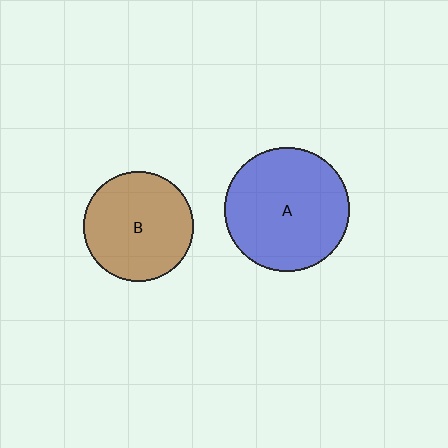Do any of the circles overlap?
No, none of the circles overlap.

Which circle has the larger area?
Circle A (blue).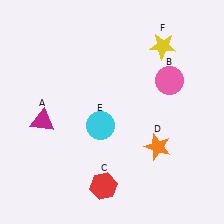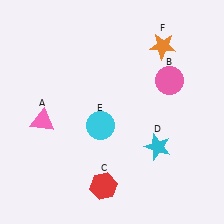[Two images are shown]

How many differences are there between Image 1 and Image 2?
There are 3 differences between the two images.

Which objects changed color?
A changed from magenta to pink. D changed from orange to cyan. F changed from yellow to orange.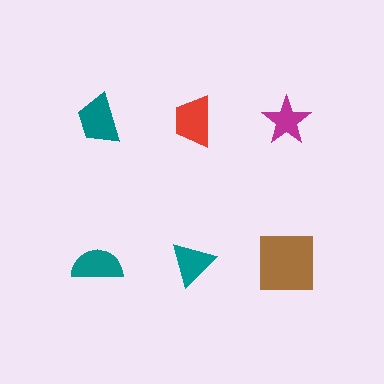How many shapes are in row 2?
3 shapes.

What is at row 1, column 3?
A magenta star.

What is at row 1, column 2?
A red trapezoid.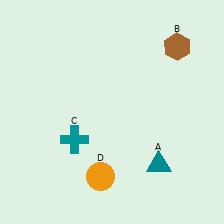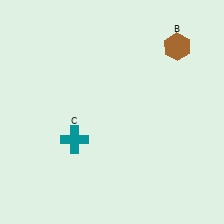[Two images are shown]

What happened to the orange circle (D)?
The orange circle (D) was removed in Image 2. It was in the bottom-left area of Image 1.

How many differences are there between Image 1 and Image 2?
There are 2 differences between the two images.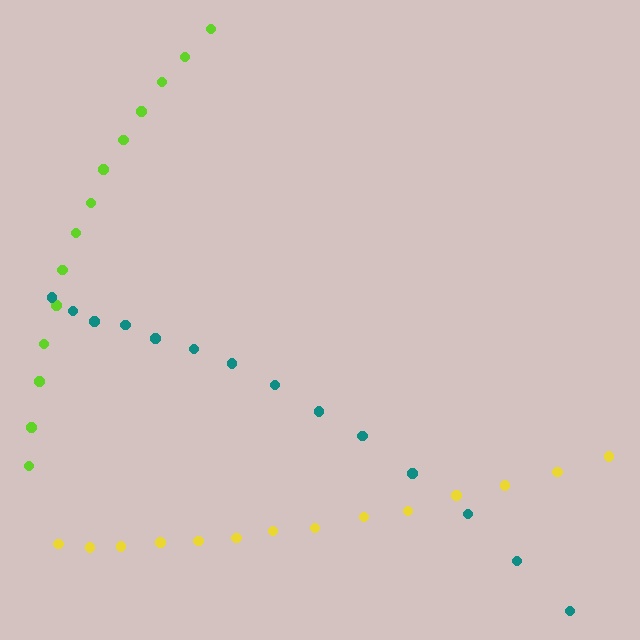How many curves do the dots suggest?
There are 3 distinct paths.